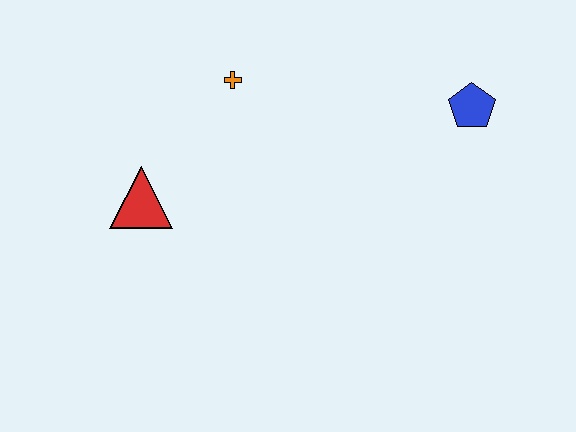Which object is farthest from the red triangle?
The blue pentagon is farthest from the red triangle.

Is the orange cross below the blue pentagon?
No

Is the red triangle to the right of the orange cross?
No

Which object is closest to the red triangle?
The orange cross is closest to the red triangle.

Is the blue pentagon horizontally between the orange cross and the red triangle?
No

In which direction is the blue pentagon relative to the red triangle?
The blue pentagon is to the right of the red triangle.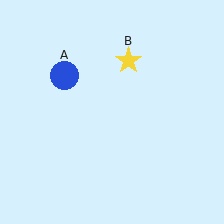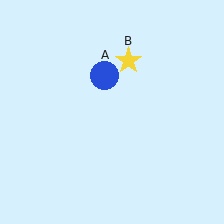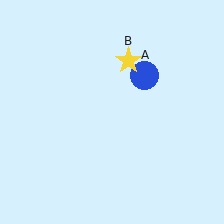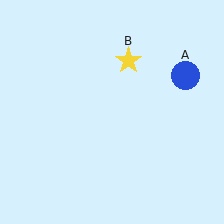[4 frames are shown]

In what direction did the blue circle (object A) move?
The blue circle (object A) moved right.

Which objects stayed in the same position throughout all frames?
Yellow star (object B) remained stationary.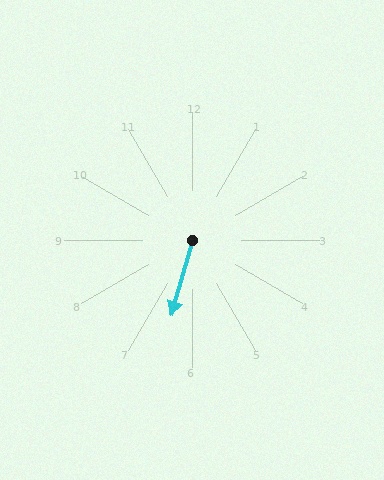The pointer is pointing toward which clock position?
Roughly 7 o'clock.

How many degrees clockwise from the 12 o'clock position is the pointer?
Approximately 196 degrees.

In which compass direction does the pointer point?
South.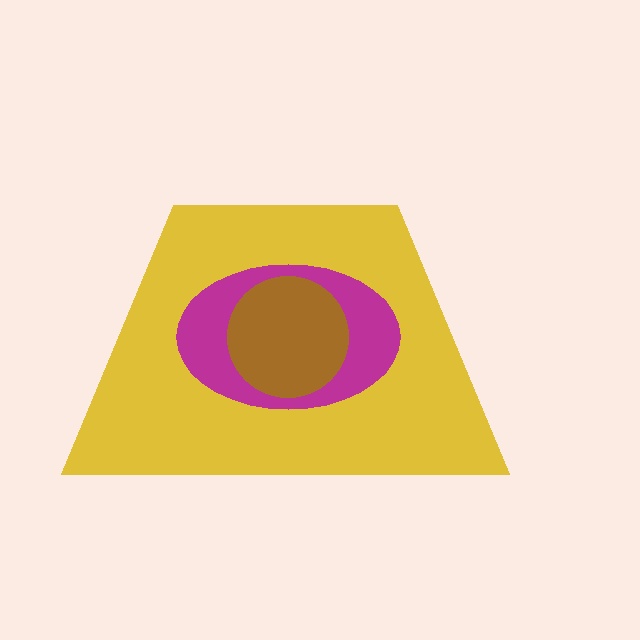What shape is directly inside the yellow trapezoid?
The magenta ellipse.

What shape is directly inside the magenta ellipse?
The brown circle.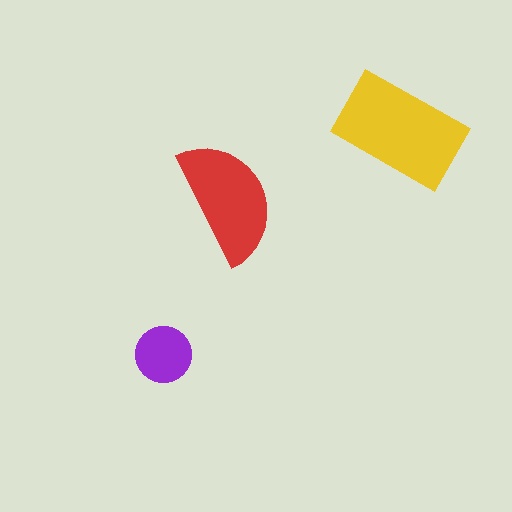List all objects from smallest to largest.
The purple circle, the red semicircle, the yellow rectangle.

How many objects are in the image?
There are 3 objects in the image.